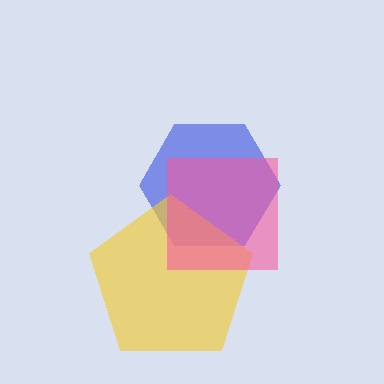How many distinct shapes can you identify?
There are 3 distinct shapes: a blue hexagon, a yellow pentagon, a pink square.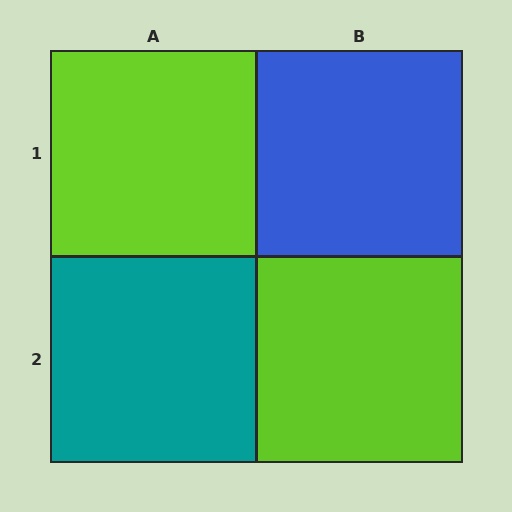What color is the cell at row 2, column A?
Teal.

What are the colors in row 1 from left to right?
Lime, blue.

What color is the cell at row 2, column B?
Lime.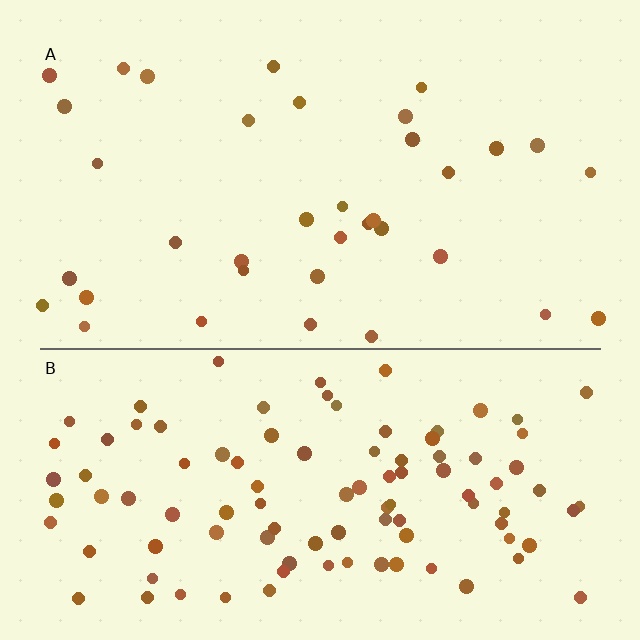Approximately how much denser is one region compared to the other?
Approximately 2.9× — region B over region A.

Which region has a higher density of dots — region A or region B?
B (the bottom).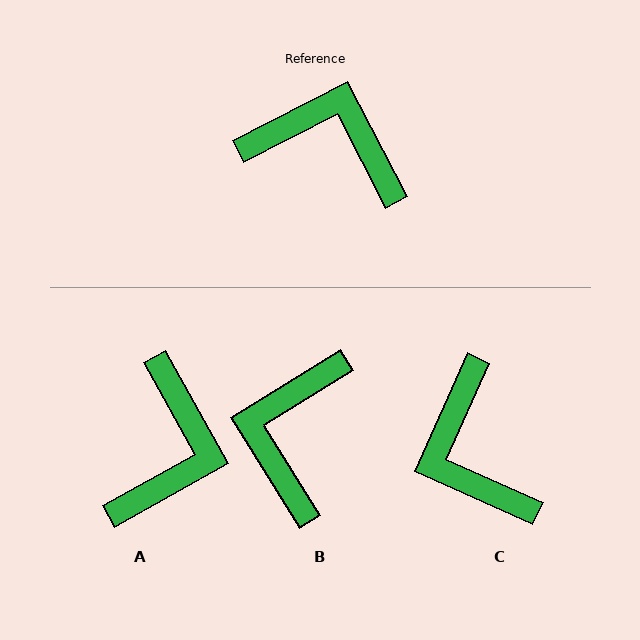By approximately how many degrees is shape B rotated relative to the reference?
Approximately 95 degrees counter-clockwise.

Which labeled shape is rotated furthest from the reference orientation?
C, about 129 degrees away.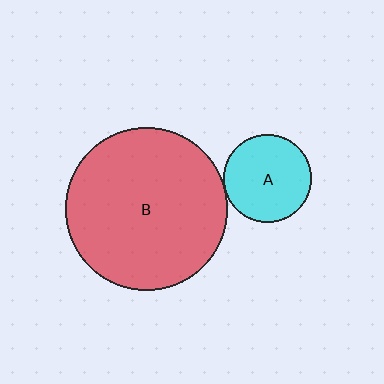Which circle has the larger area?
Circle B (red).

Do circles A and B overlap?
Yes.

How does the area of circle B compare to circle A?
Approximately 3.4 times.